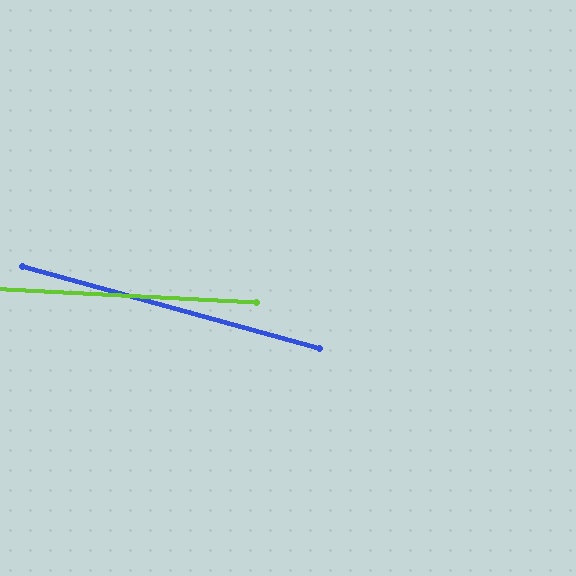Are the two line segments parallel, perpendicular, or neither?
Neither parallel nor perpendicular — they differ by about 12°.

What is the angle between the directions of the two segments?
Approximately 12 degrees.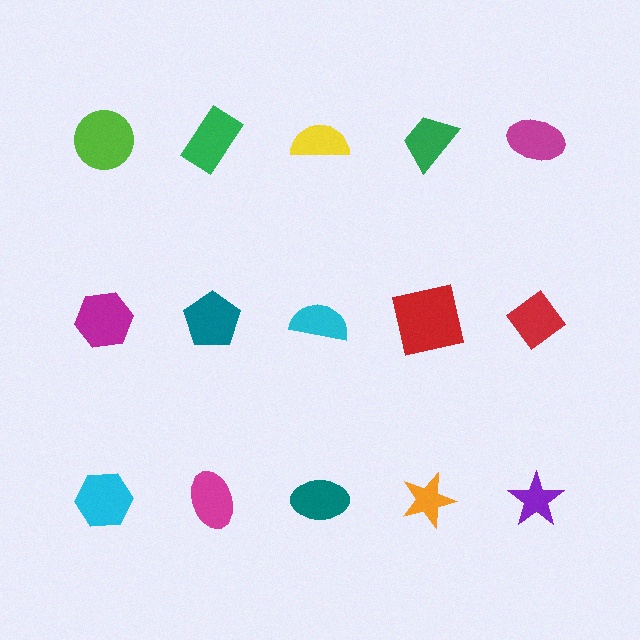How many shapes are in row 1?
5 shapes.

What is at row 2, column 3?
A cyan semicircle.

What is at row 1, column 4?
A green trapezoid.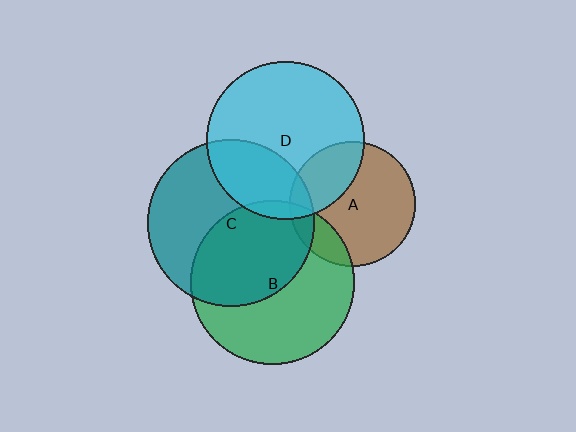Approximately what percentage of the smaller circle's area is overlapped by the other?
Approximately 30%.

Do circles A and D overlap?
Yes.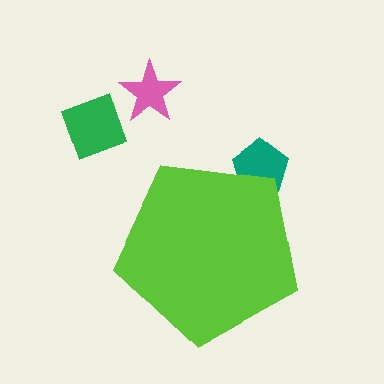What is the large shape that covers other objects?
A lime pentagon.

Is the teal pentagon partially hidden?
Yes, the teal pentagon is partially hidden behind the lime pentagon.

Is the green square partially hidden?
No, the green square is fully visible.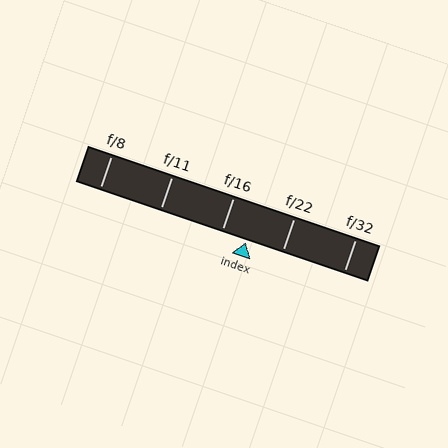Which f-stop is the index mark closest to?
The index mark is closest to f/16.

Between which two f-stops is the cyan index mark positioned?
The index mark is between f/16 and f/22.